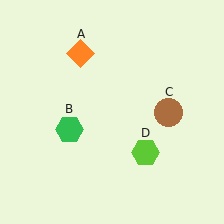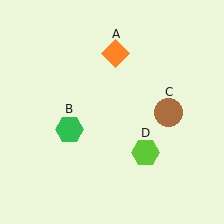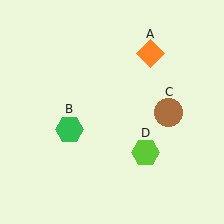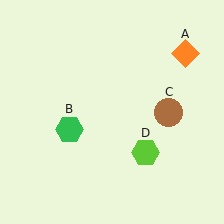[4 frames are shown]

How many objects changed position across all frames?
1 object changed position: orange diamond (object A).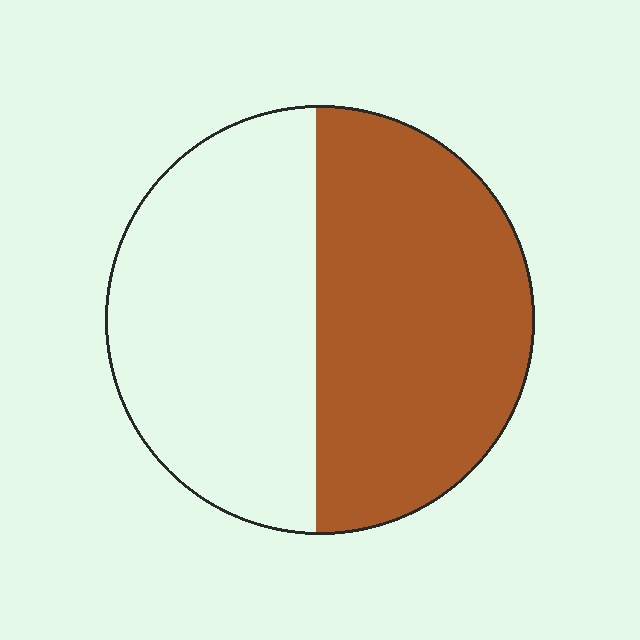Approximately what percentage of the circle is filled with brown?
Approximately 50%.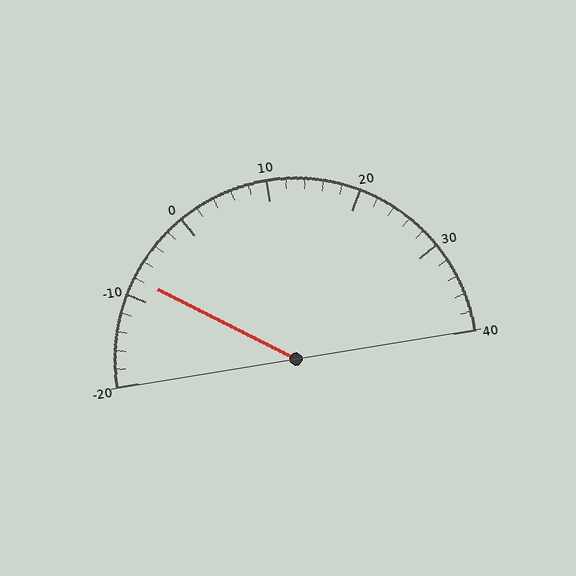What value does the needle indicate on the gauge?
The needle indicates approximately -8.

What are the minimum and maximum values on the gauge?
The gauge ranges from -20 to 40.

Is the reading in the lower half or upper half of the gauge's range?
The reading is in the lower half of the range (-20 to 40).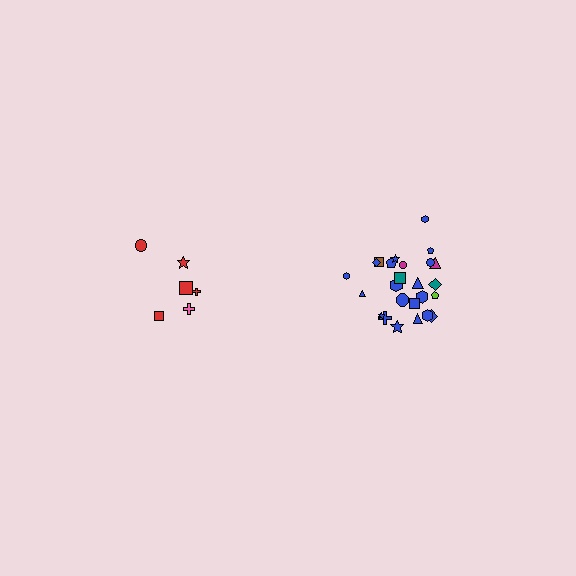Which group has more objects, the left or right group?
The right group.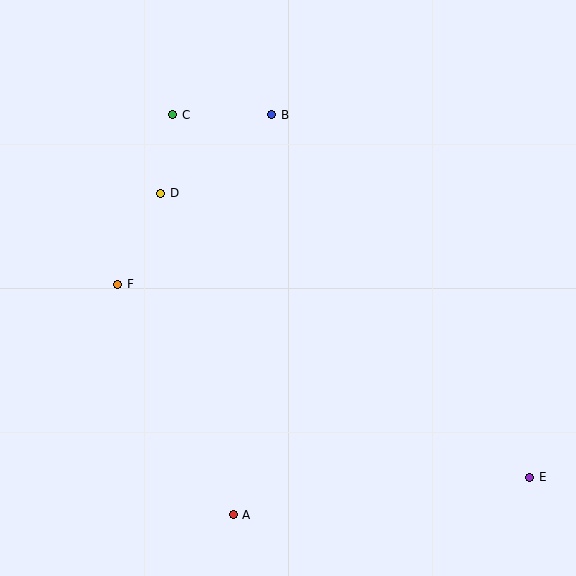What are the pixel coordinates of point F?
Point F is at (118, 284).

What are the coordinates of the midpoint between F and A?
The midpoint between F and A is at (176, 399).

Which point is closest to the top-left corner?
Point C is closest to the top-left corner.